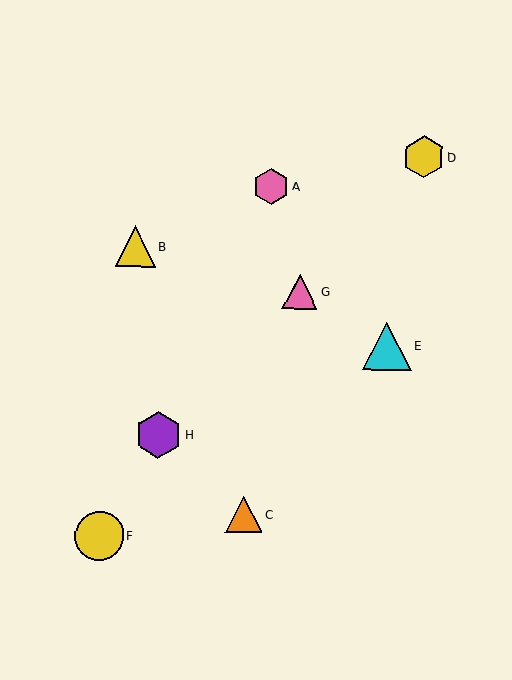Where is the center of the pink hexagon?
The center of the pink hexagon is at (271, 187).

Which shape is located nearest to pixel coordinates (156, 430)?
The purple hexagon (labeled H) at (158, 435) is nearest to that location.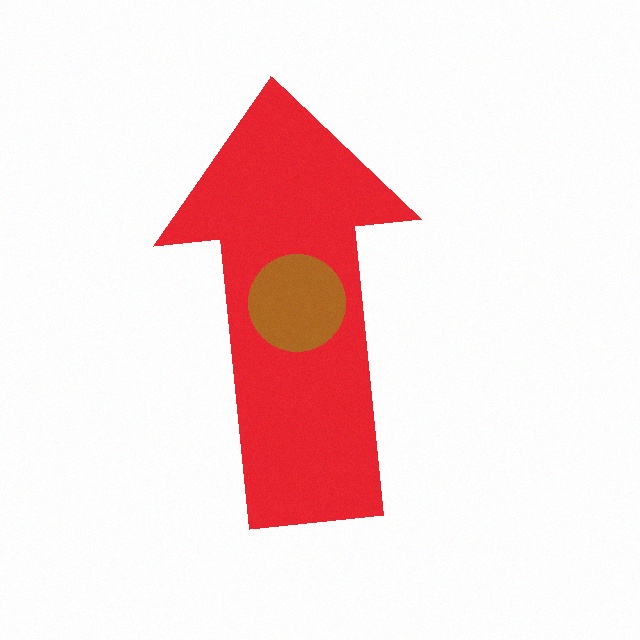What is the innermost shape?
The brown circle.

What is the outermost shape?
The red arrow.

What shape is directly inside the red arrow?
The brown circle.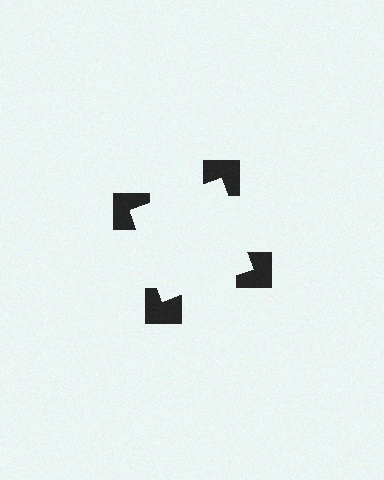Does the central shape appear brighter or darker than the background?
It typically appears slightly brighter than the background, even though no actual brightness change is drawn.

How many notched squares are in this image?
There are 4 — one at each vertex of the illusory square.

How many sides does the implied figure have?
4 sides.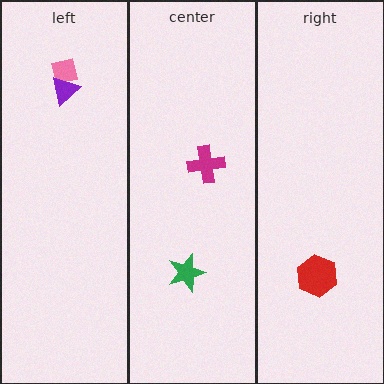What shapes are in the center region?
The magenta cross, the green star.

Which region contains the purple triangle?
The left region.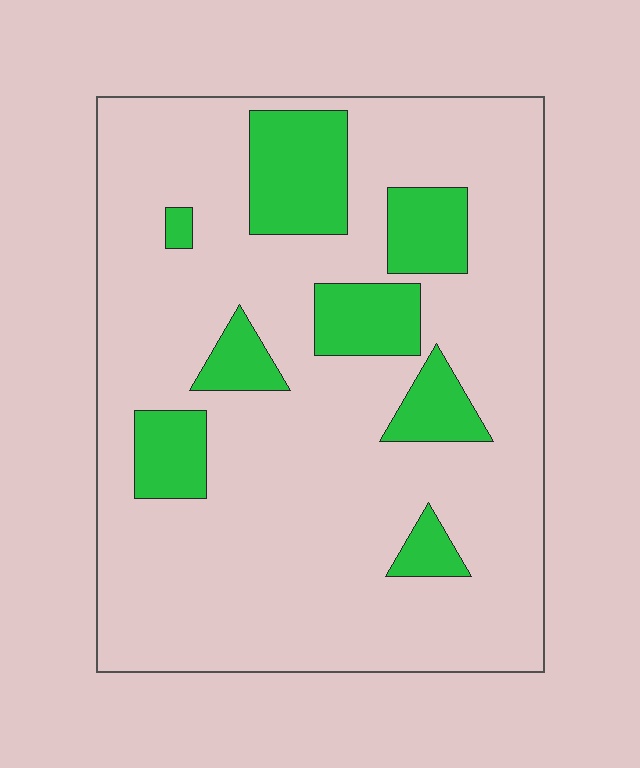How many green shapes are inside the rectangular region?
8.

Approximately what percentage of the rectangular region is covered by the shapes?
Approximately 20%.